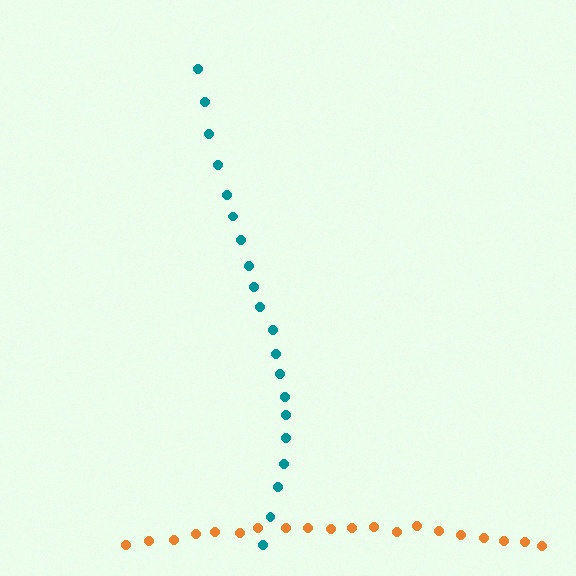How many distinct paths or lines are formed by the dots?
There are 2 distinct paths.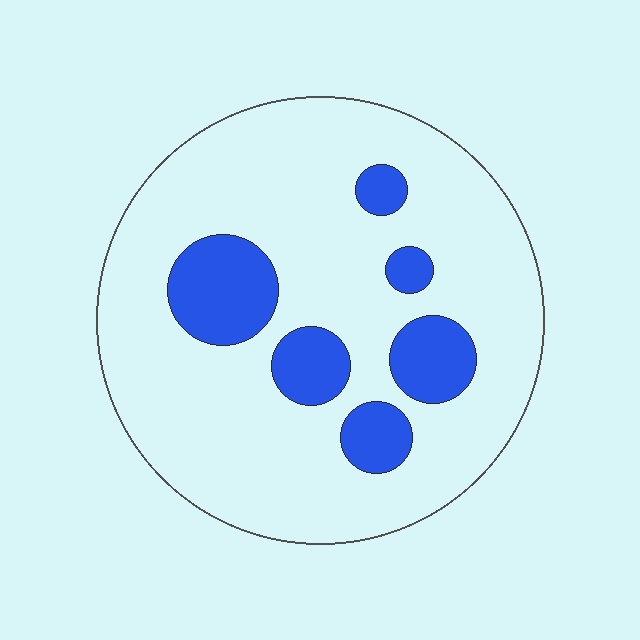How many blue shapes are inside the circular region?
6.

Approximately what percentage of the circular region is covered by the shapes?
Approximately 20%.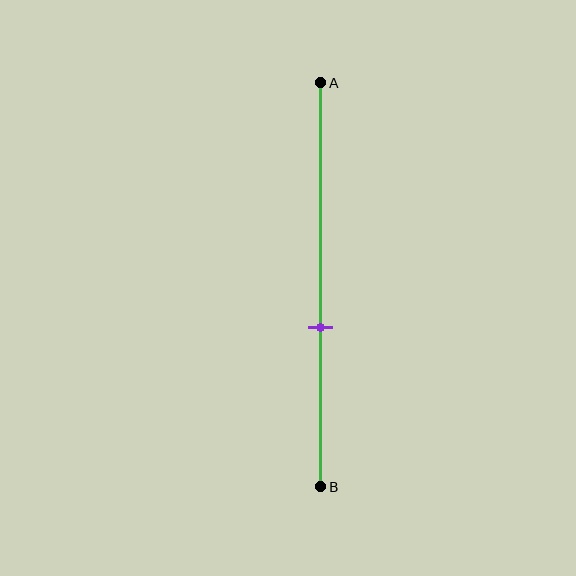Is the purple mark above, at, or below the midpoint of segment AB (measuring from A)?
The purple mark is below the midpoint of segment AB.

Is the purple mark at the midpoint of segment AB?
No, the mark is at about 60% from A, not at the 50% midpoint.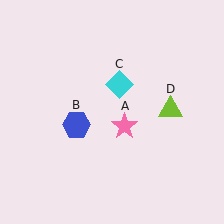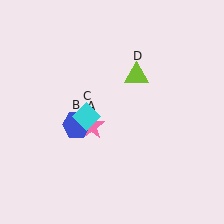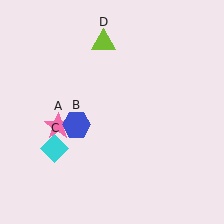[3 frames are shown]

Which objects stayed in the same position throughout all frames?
Blue hexagon (object B) remained stationary.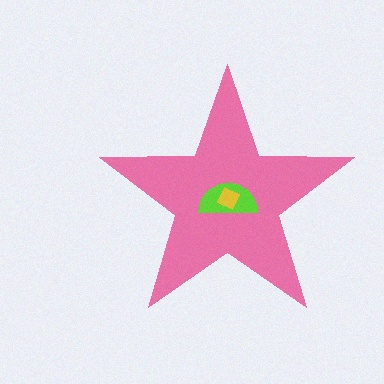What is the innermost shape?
The yellow diamond.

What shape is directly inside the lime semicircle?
The yellow diamond.